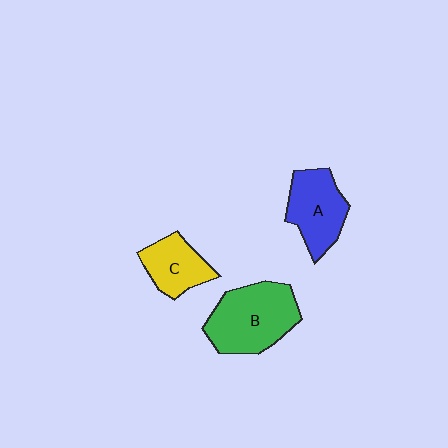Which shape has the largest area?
Shape B (green).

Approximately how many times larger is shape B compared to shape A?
Approximately 1.3 times.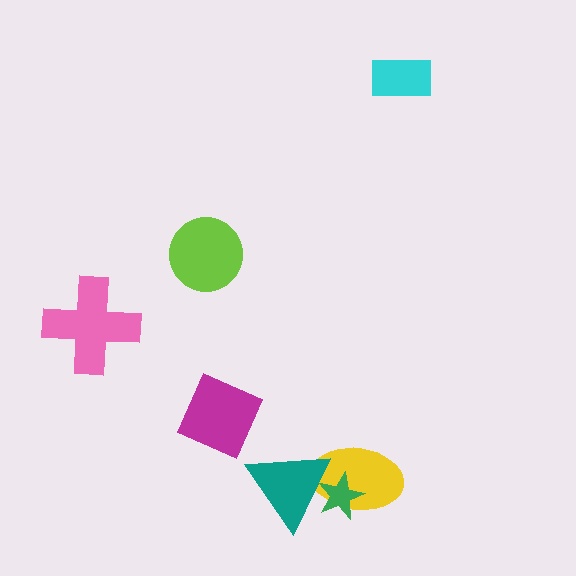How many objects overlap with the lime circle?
0 objects overlap with the lime circle.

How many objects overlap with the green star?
2 objects overlap with the green star.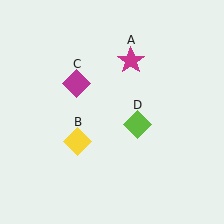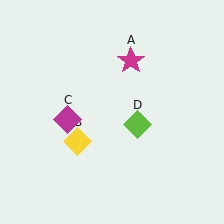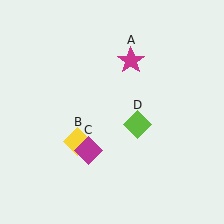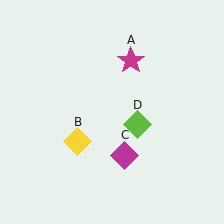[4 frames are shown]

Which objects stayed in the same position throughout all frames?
Magenta star (object A) and yellow diamond (object B) and lime diamond (object D) remained stationary.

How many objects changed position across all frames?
1 object changed position: magenta diamond (object C).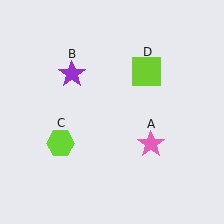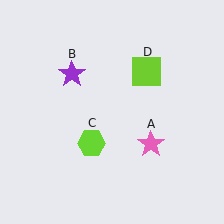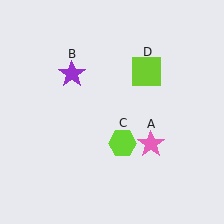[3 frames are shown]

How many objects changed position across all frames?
1 object changed position: lime hexagon (object C).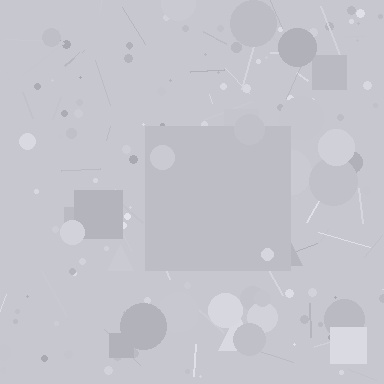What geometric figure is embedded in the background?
A square is embedded in the background.